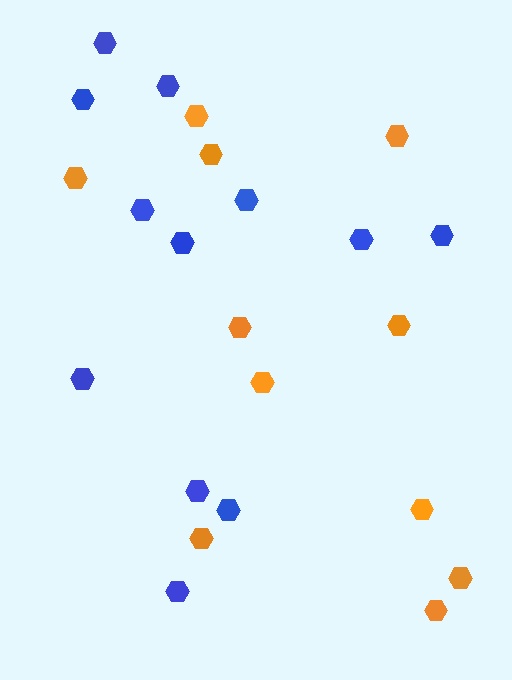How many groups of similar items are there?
There are 2 groups: one group of orange hexagons (11) and one group of blue hexagons (12).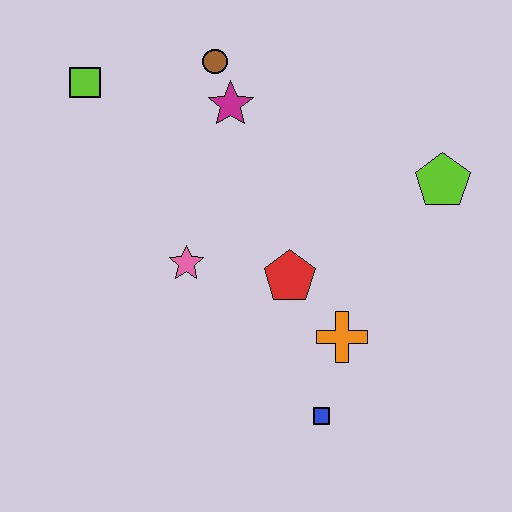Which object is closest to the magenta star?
The brown circle is closest to the magenta star.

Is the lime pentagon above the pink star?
Yes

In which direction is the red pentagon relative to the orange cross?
The red pentagon is above the orange cross.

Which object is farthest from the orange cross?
The lime square is farthest from the orange cross.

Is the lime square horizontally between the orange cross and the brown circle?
No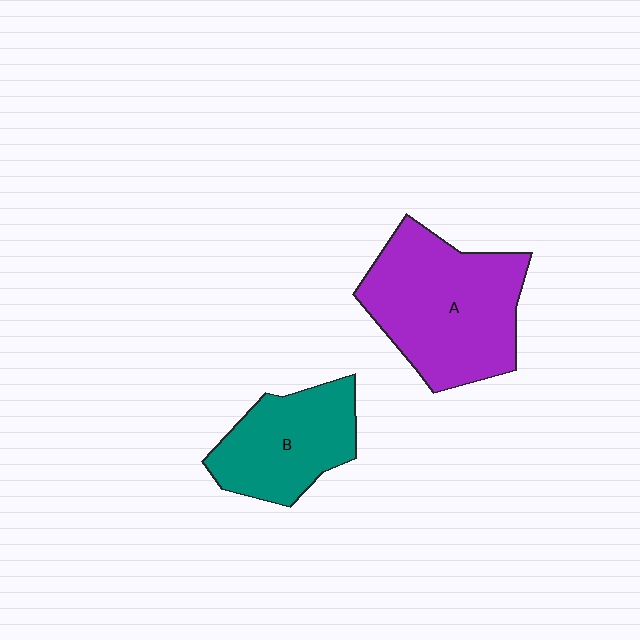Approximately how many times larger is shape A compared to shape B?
Approximately 1.5 times.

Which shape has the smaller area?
Shape B (teal).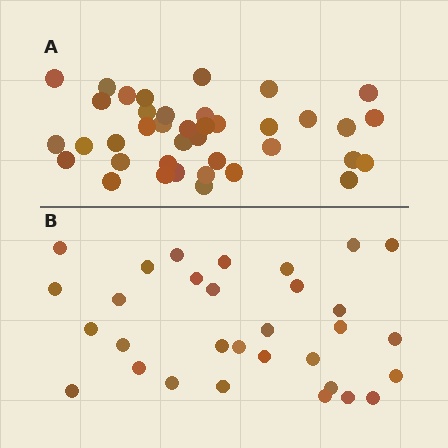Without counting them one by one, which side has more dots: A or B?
Region A (the top region) has more dots.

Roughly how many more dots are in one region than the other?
Region A has roughly 8 or so more dots than region B.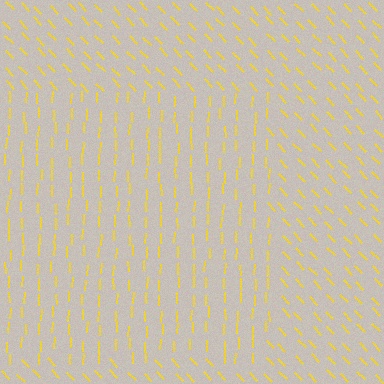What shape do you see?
I see a rectangle.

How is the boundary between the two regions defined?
The boundary is defined purely by a change in line orientation (approximately 45 degrees difference). All lines are the same color and thickness.